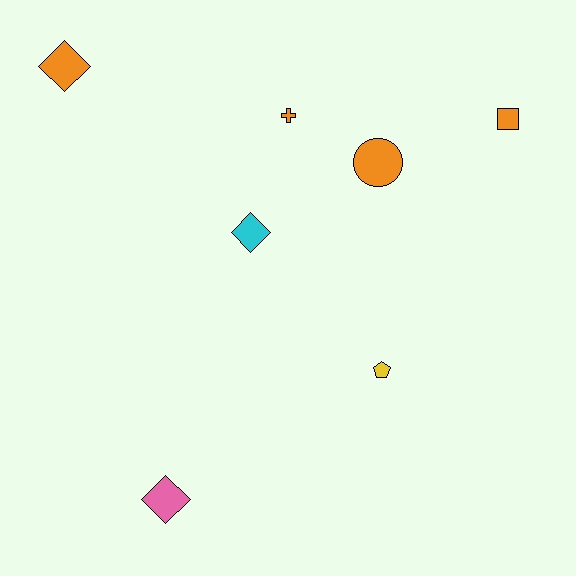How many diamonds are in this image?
There are 3 diamonds.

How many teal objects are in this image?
There are no teal objects.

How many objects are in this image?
There are 7 objects.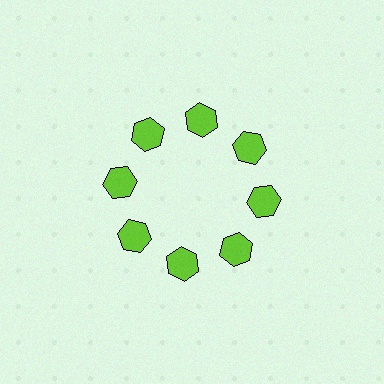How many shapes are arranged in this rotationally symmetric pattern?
There are 8 shapes, arranged in 8 groups of 1.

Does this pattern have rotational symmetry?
Yes, this pattern has 8-fold rotational symmetry. It looks the same after rotating 45 degrees around the center.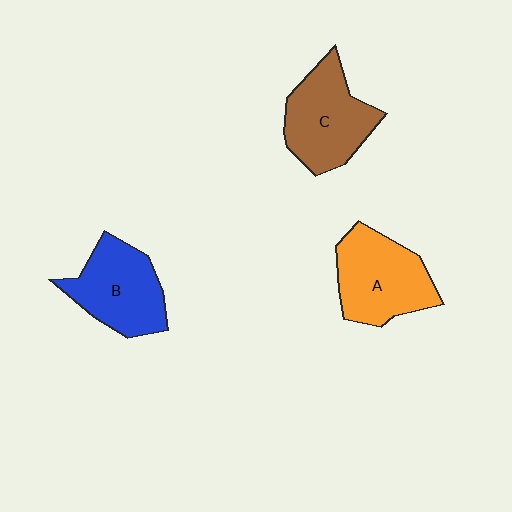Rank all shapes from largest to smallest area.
From largest to smallest: A (orange), C (brown), B (blue).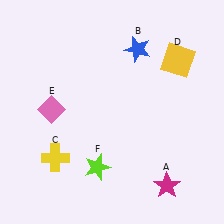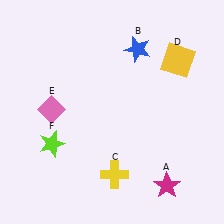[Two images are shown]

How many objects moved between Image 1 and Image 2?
2 objects moved between the two images.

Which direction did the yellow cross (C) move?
The yellow cross (C) moved right.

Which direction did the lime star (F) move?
The lime star (F) moved left.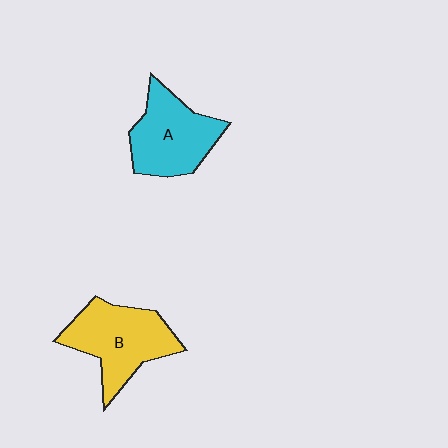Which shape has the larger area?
Shape B (yellow).